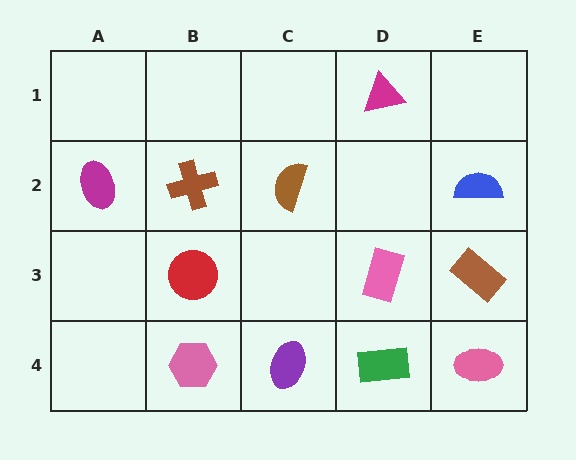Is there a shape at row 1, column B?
No, that cell is empty.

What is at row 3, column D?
A pink rectangle.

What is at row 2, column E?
A blue semicircle.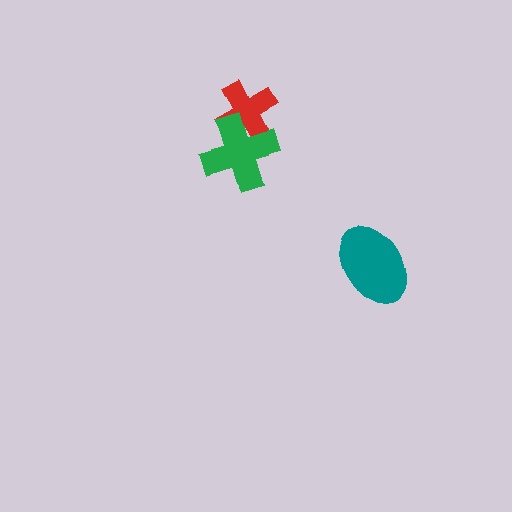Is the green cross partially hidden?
No, no other shape covers it.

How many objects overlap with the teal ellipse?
0 objects overlap with the teal ellipse.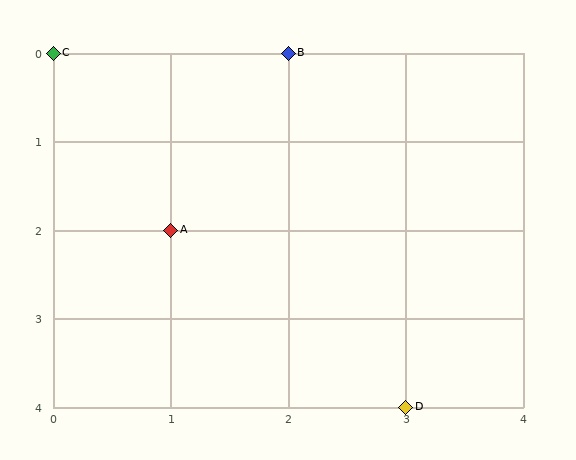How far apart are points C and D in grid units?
Points C and D are 3 columns and 4 rows apart (about 5.0 grid units diagonally).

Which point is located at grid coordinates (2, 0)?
Point B is at (2, 0).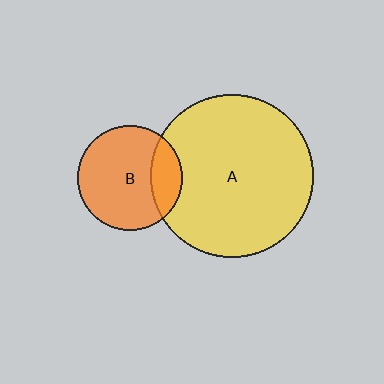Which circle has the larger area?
Circle A (yellow).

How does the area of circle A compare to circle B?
Approximately 2.4 times.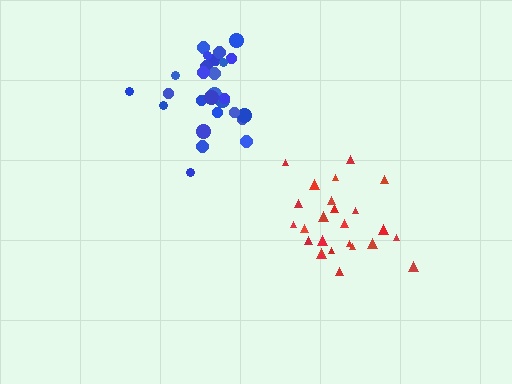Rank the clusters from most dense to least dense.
blue, red.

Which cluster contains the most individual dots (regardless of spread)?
Blue (27).